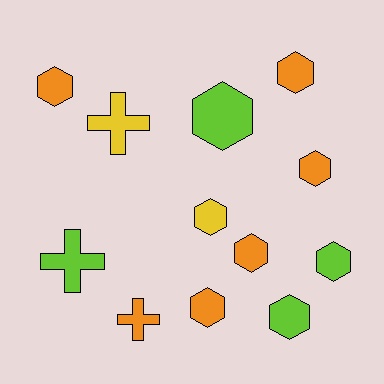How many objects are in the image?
There are 12 objects.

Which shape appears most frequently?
Hexagon, with 9 objects.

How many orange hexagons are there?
There are 5 orange hexagons.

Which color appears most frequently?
Orange, with 6 objects.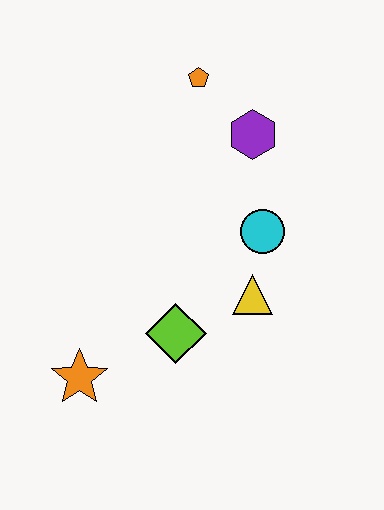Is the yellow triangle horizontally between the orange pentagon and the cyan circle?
Yes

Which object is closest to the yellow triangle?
The cyan circle is closest to the yellow triangle.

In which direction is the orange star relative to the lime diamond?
The orange star is to the left of the lime diamond.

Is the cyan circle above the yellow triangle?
Yes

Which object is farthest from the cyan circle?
The orange star is farthest from the cyan circle.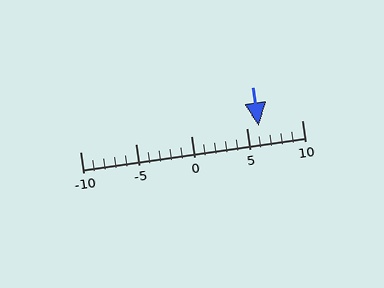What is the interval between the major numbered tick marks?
The major tick marks are spaced 5 units apart.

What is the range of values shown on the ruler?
The ruler shows values from -10 to 10.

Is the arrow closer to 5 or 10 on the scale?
The arrow is closer to 5.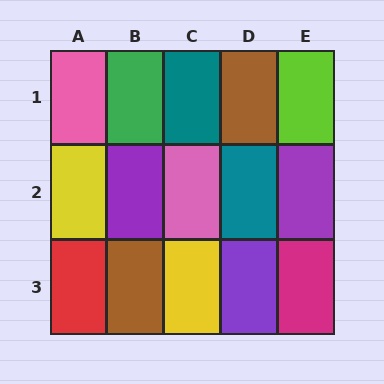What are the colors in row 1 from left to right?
Pink, green, teal, brown, lime.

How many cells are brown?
2 cells are brown.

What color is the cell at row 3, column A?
Red.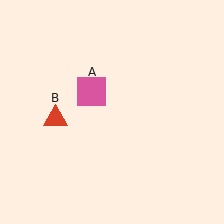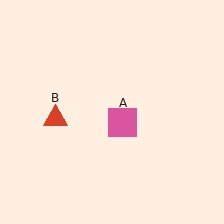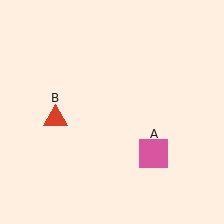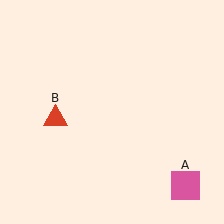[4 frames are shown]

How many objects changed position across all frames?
1 object changed position: pink square (object A).